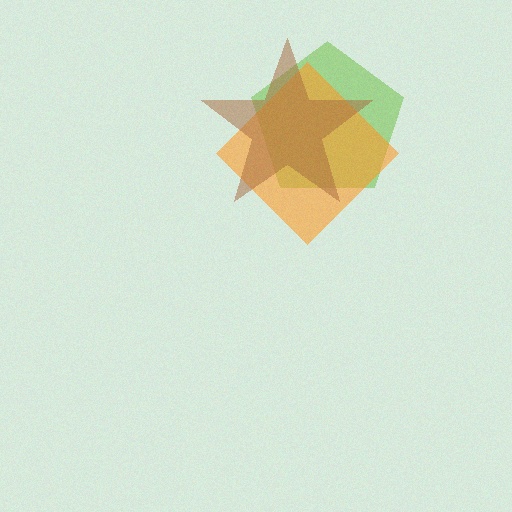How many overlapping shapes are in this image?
There are 3 overlapping shapes in the image.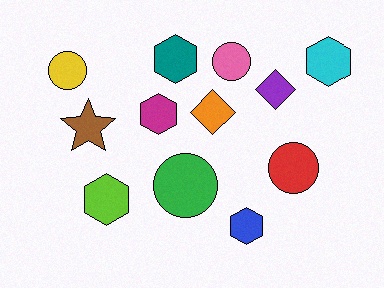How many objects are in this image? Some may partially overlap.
There are 12 objects.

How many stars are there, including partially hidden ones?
There is 1 star.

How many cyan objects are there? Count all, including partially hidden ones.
There is 1 cyan object.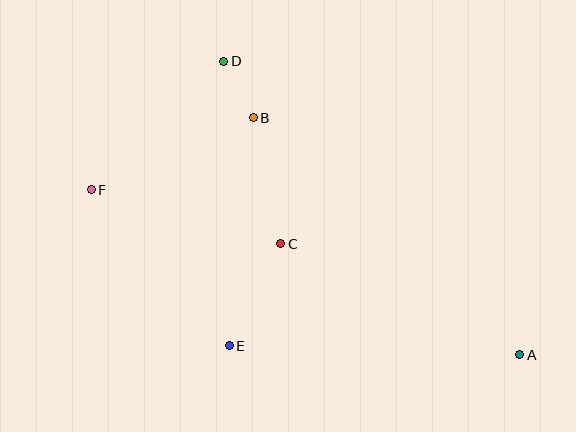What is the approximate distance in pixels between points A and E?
The distance between A and E is approximately 291 pixels.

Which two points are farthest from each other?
Points A and F are farthest from each other.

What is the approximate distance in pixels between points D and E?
The distance between D and E is approximately 284 pixels.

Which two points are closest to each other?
Points B and D are closest to each other.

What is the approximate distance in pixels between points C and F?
The distance between C and F is approximately 197 pixels.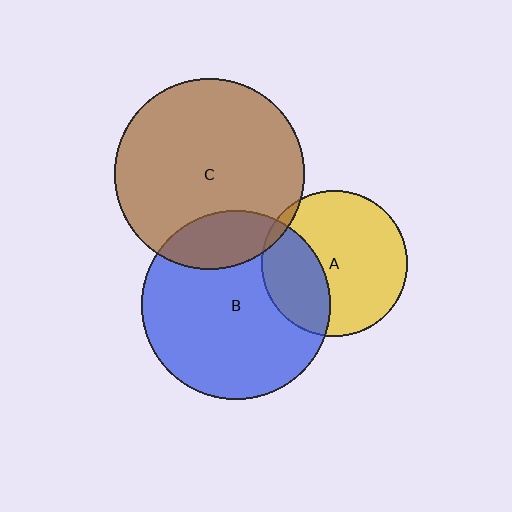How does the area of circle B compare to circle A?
Approximately 1.7 times.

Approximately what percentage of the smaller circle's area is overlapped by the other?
Approximately 20%.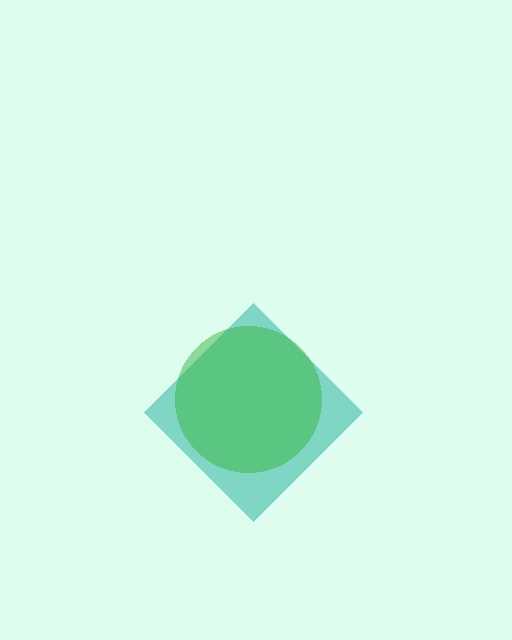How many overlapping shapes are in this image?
There are 2 overlapping shapes in the image.